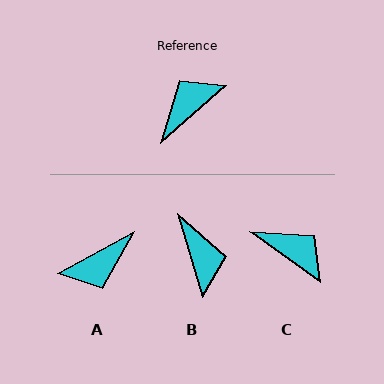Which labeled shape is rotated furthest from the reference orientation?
A, about 167 degrees away.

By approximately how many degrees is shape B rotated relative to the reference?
Approximately 114 degrees clockwise.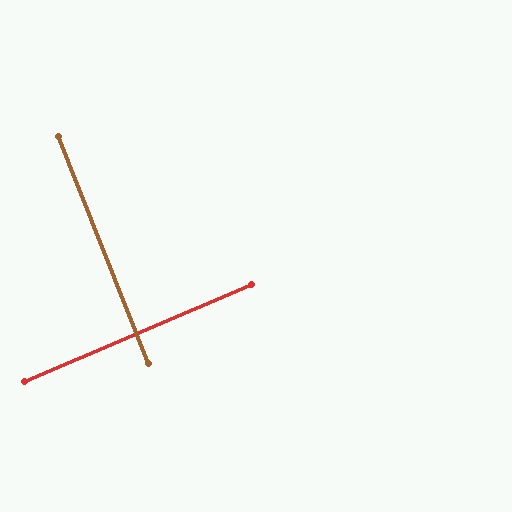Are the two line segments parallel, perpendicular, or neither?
Perpendicular — they meet at approximately 88°.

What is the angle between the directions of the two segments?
Approximately 88 degrees.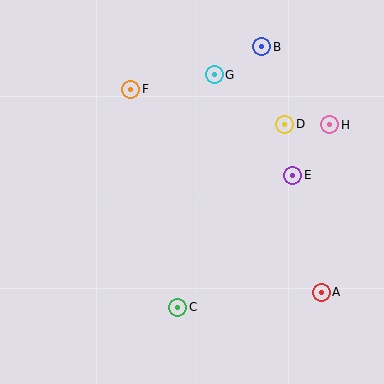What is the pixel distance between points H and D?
The distance between H and D is 45 pixels.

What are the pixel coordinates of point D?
Point D is at (285, 124).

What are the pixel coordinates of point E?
Point E is at (293, 175).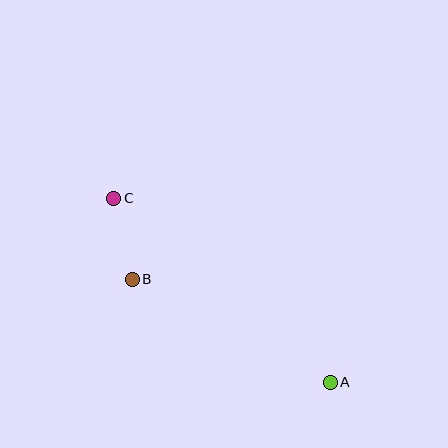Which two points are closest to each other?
Points B and C are closest to each other.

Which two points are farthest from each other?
Points A and C are farthest from each other.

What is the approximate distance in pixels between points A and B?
The distance between A and B is approximately 223 pixels.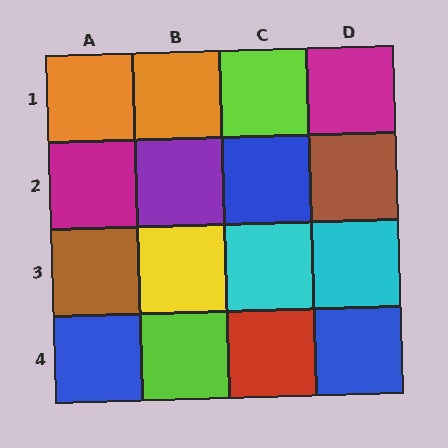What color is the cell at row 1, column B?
Orange.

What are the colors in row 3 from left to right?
Brown, yellow, cyan, cyan.